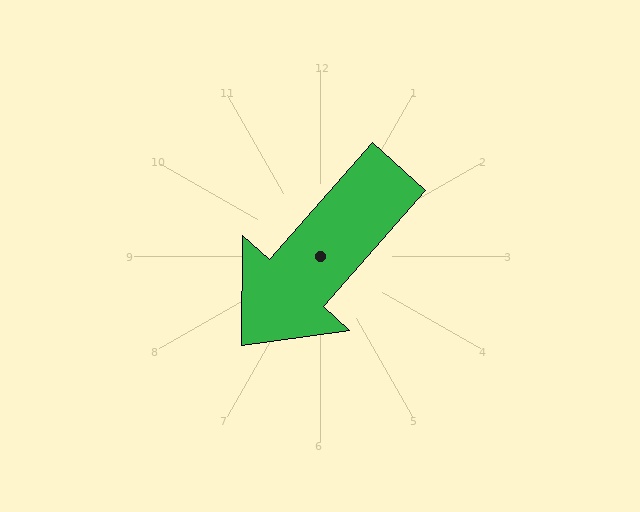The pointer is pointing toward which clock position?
Roughly 7 o'clock.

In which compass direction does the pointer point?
Southwest.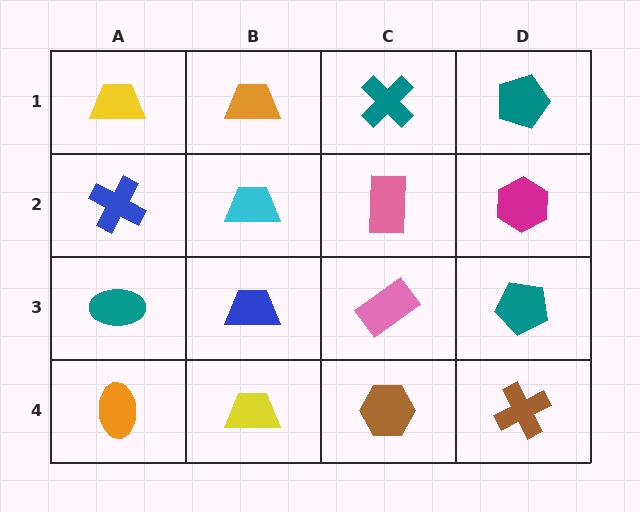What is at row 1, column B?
An orange trapezoid.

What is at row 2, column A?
A blue cross.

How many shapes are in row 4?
4 shapes.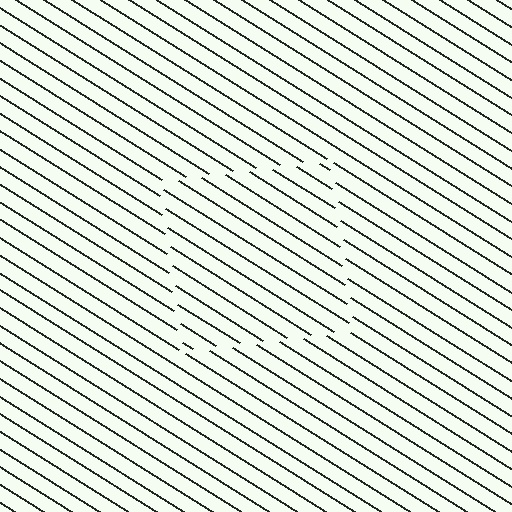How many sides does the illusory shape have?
4 sides — the line-ends trace a square.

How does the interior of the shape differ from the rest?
The interior of the shape contains the same grating, shifted by half a period — the contour is defined by the phase discontinuity where line-ends from the inner and outer gratings abut.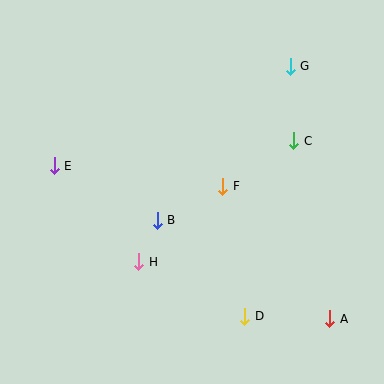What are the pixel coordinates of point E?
Point E is at (54, 166).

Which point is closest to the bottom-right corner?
Point A is closest to the bottom-right corner.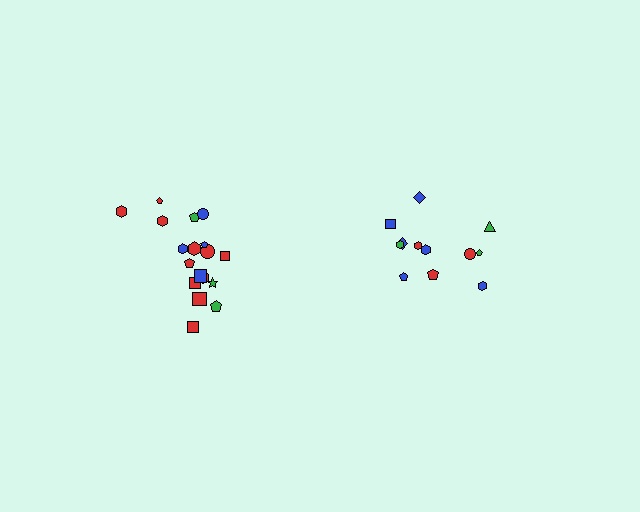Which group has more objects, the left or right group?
The left group.